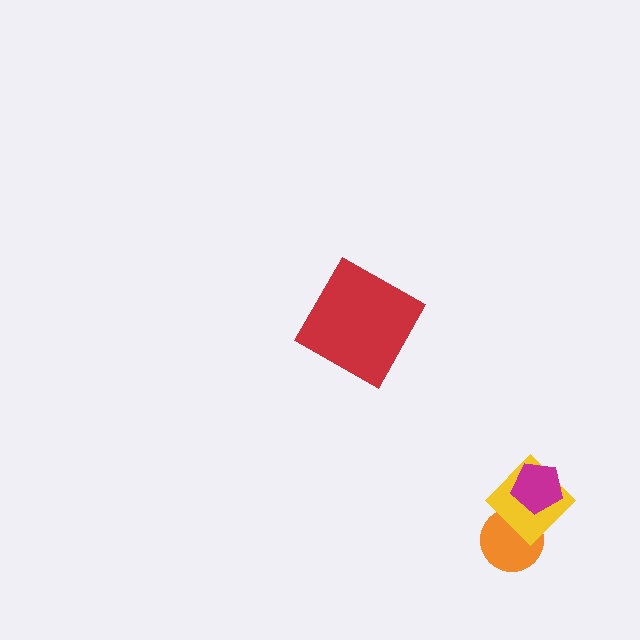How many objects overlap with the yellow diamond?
2 objects overlap with the yellow diamond.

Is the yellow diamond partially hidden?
Yes, it is partially covered by another shape.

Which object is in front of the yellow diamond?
The magenta pentagon is in front of the yellow diamond.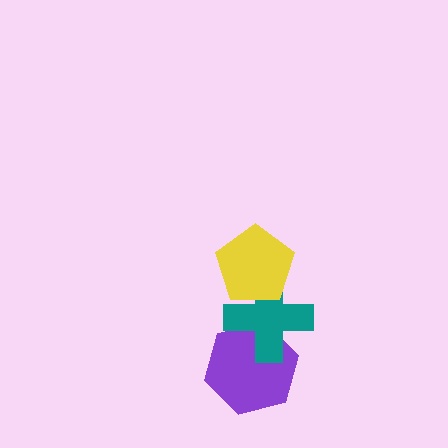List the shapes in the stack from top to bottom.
From top to bottom: the yellow pentagon, the teal cross, the purple hexagon.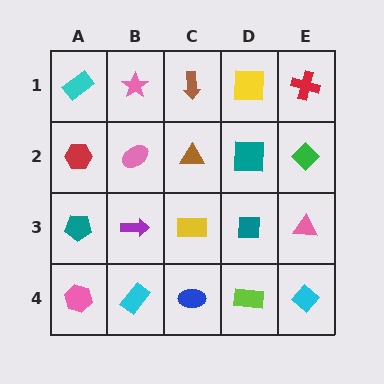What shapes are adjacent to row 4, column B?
A purple arrow (row 3, column B), a pink hexagon (row 4, column A), a blue ellipse (row 4, column C).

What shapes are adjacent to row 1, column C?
A brown triangle (row 2, column C), a pink star (row 1, column B), a yellow square (row 1, column D).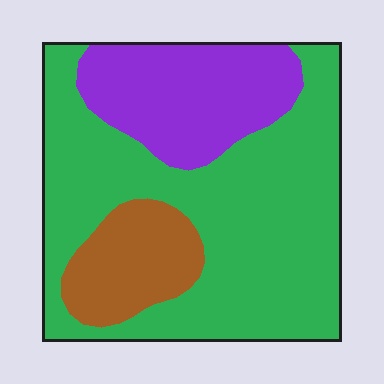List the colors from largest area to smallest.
From largest to smallest: green, purple, brown.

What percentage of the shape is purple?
Purple covers roughly 25% of the shape.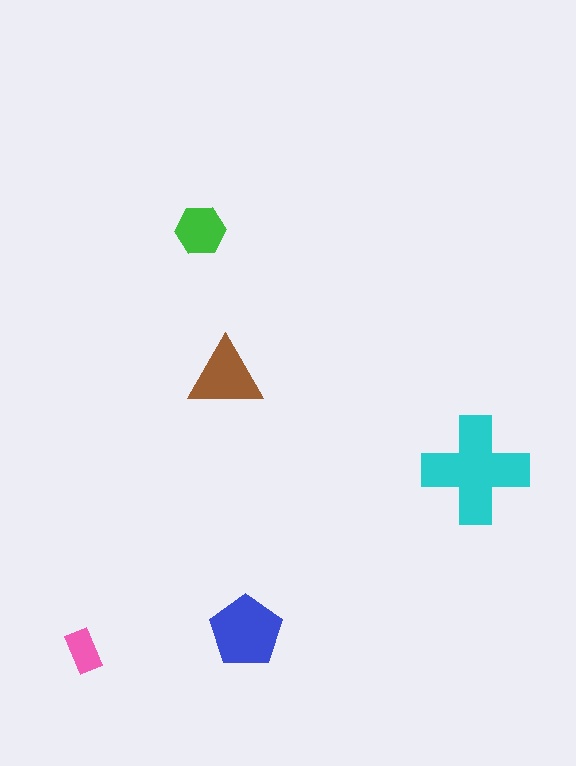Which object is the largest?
The cyan cross.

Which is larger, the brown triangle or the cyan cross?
The cyan cross.